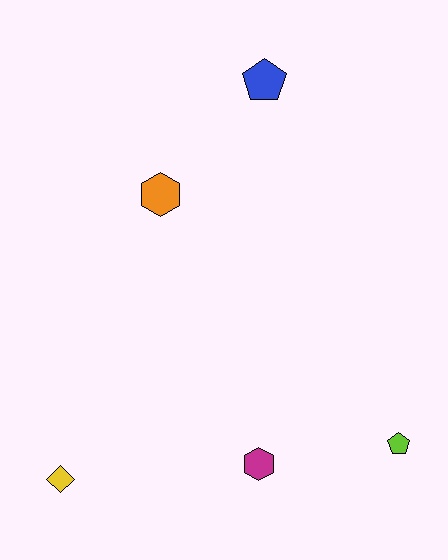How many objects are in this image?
There are 5 objects.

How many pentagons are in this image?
There are 2 pentagons.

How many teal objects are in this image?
There are no teal objects.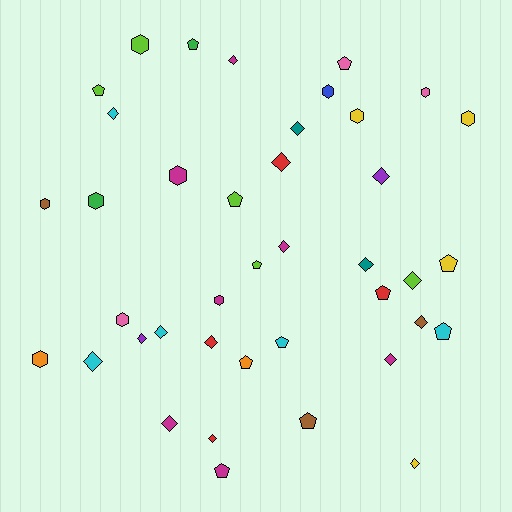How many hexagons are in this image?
There are 11 hexagons.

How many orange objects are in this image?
There are 2 orange objects.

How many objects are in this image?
There are 40 objects.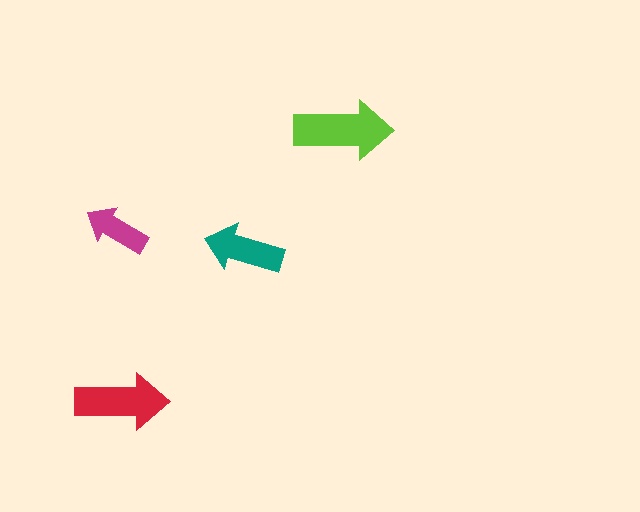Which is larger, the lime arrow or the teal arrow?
The lime one.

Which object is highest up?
The lime arrow is topmost.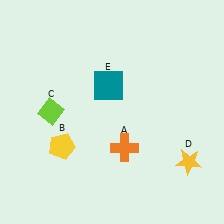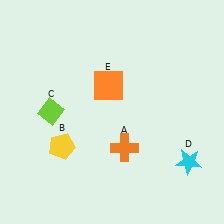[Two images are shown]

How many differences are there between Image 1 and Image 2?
There are 2 differences between the two images.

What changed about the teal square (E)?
In Image 1, E is teal. In Image 2, it changed to orange.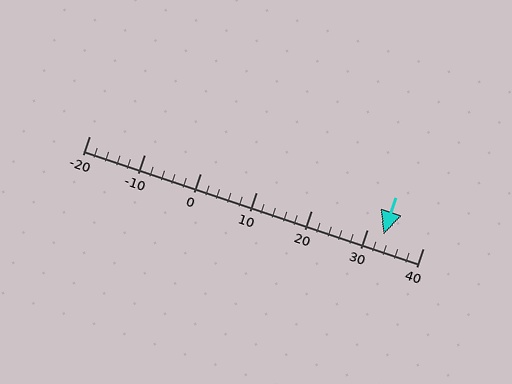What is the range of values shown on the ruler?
The ruler shows values from -20 to 40.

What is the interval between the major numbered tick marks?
The major tick marks are spaced 10 units apart.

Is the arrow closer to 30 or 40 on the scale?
The arrow is closer to 30.